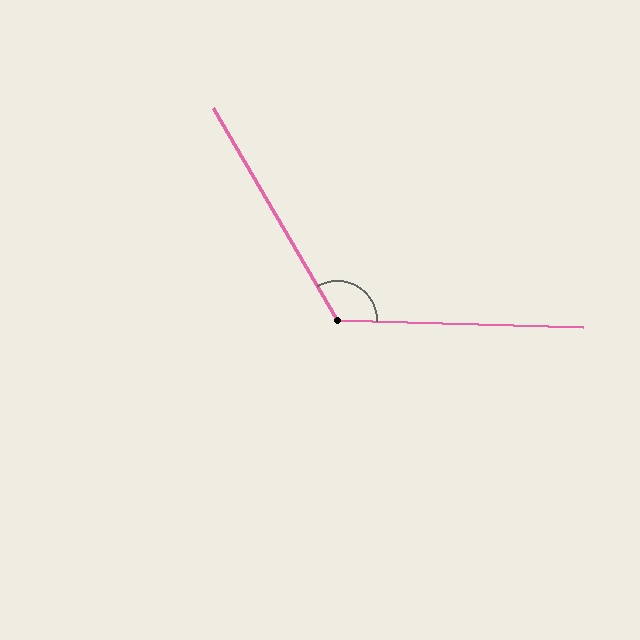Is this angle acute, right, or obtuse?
It is obtuse.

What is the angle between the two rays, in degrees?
Approximately 122 degrees.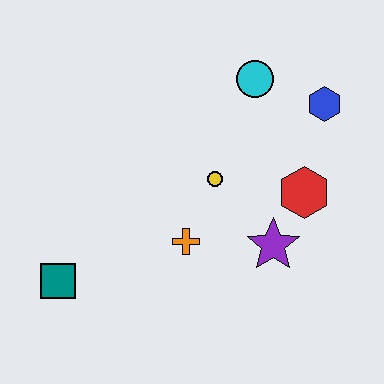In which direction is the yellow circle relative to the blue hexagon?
The yellow circle is to the left of the blue hexagon.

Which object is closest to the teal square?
The orange cross is closest to the teal square.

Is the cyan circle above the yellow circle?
Yes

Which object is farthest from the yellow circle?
The teal square is farthest from the yellow circle.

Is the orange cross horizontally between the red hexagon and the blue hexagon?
No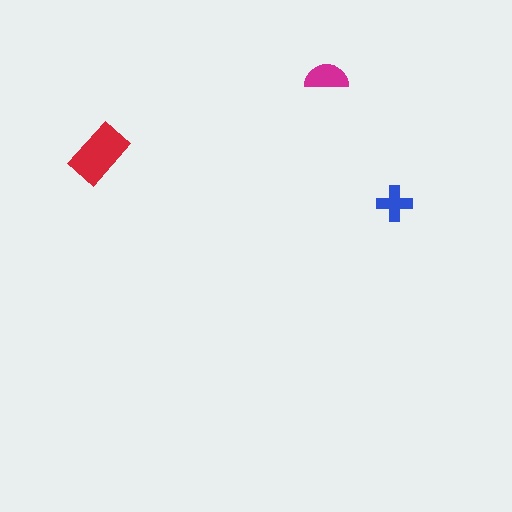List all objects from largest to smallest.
The red rectangle, the magenta semicircle, the blue cross.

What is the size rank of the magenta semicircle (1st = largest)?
2nd.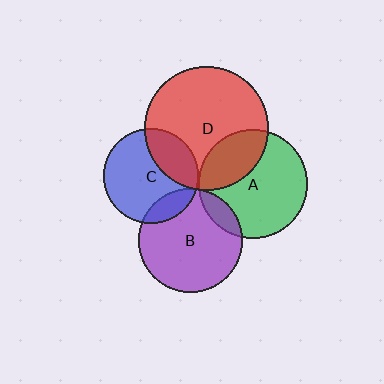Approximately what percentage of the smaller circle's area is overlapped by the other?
Approximately 30%.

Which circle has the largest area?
Circle D (red).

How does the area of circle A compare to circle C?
Approximately 1.3 times.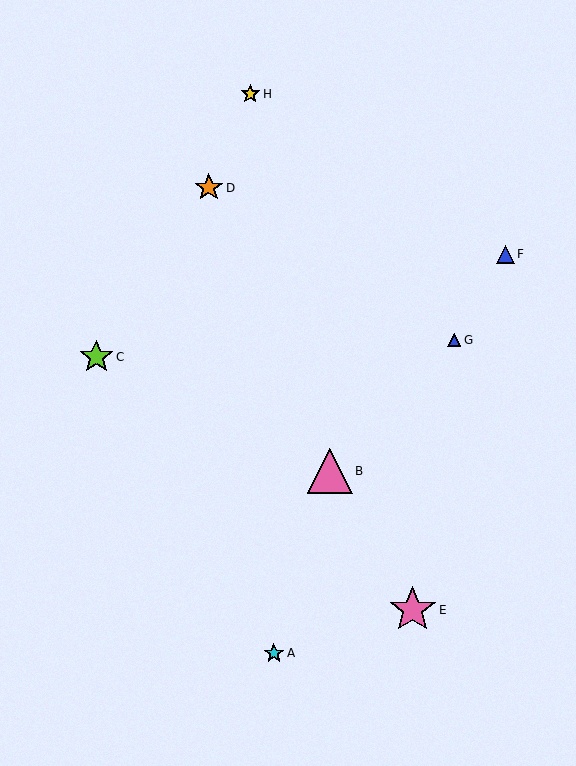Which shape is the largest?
The pink star (labeled E) is the largest.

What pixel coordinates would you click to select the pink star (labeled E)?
Click at (413, 610) to select the pink star E.